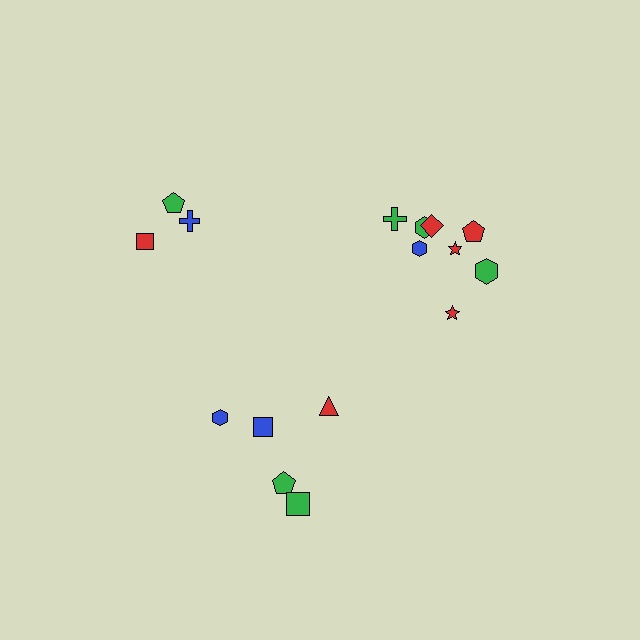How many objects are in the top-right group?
There are 8 objects.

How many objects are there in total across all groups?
There are 16 objects.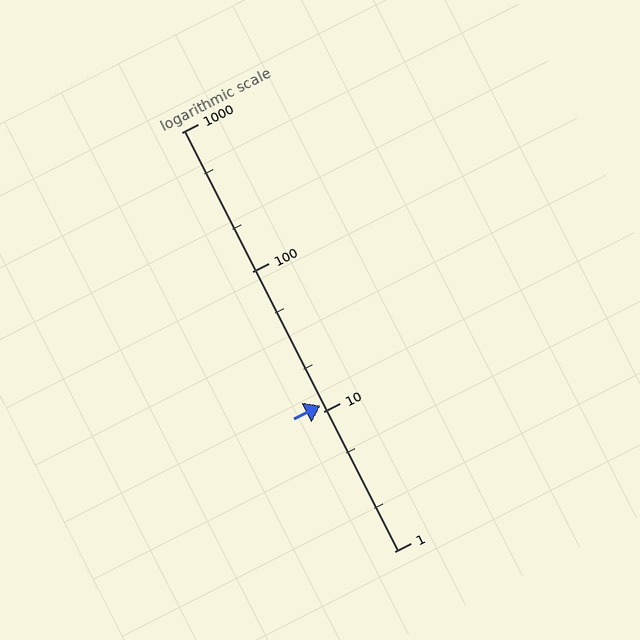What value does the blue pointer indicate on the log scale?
The pointer indicates approximately 11.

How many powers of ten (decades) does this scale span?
The scale spans 3 decades, from 1 to 1000.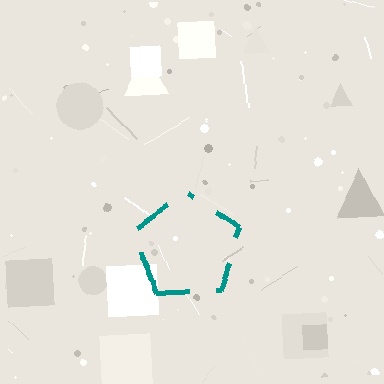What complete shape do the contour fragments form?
The contour fragments form a pentagon.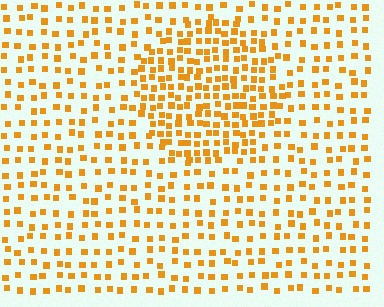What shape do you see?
I see a circle.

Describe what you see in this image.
The image contains small orange elements arranged at two different densities. A circle-shaped region is visible where the elements are more densely packed than the surrounding area.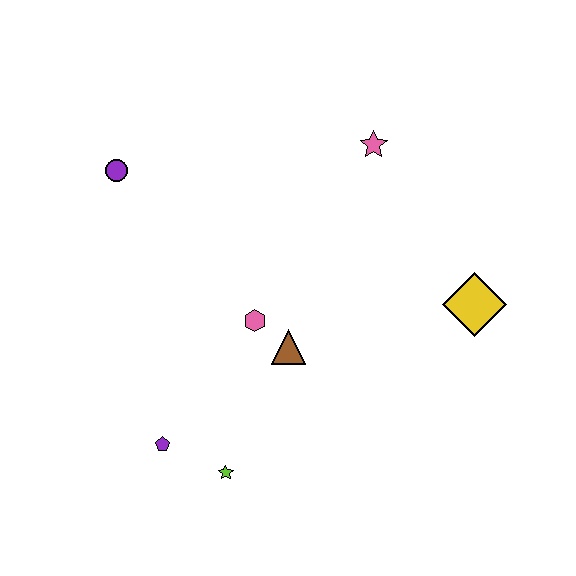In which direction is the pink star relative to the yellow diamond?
The pink star is above the yellow diamond.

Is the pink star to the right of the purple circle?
Yes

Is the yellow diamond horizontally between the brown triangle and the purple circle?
No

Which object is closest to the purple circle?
The pink hexagon is closest to the purple circle.